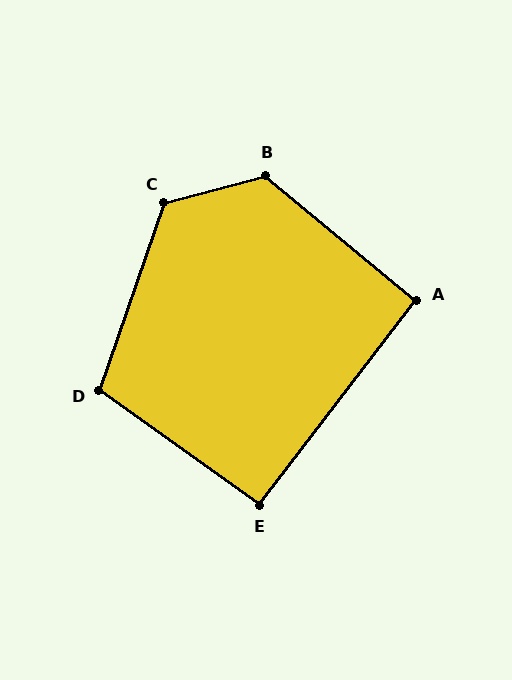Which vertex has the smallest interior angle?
E, at approximately 92 degrees.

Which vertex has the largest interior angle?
B, at approximately 125 degrees.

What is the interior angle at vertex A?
Approximately 92 degrees (approximately right).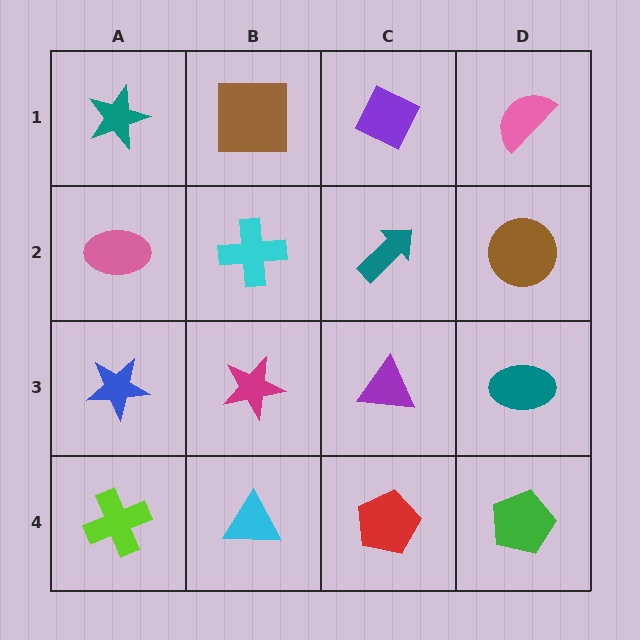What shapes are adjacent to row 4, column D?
A teal ellipse (row 3, column D), a red pentagon (row 4, column C).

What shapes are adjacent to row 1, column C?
A teal arrow (row 2, column C), a brown square (row 1, column B), a pink semicircle (row 1, column D).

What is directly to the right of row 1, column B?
A purple diamond.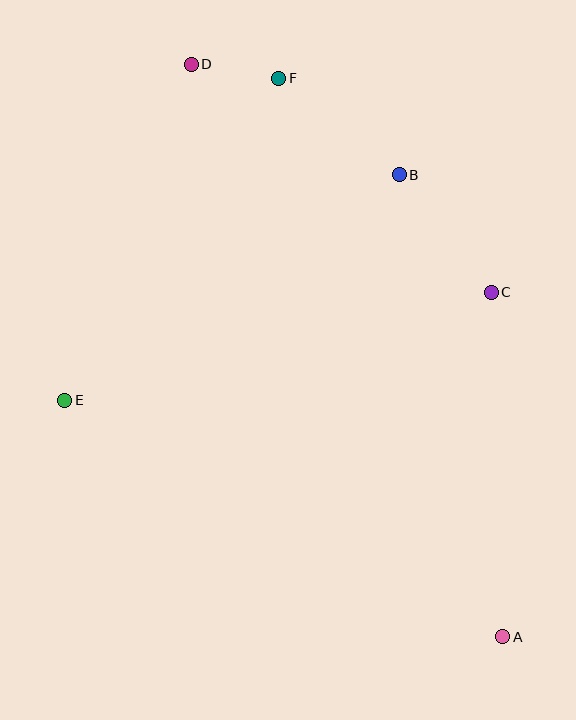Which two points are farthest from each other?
Points A and D are farthest from each other.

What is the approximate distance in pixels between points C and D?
The distance between C and D is approximately 377 pixels.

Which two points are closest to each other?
Points D and F are closest to each other.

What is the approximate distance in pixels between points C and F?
The distance between C and F is approximately 301 pixels.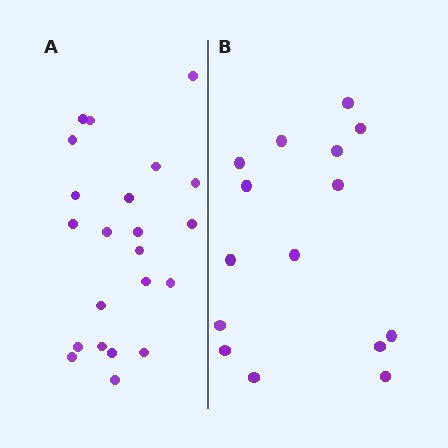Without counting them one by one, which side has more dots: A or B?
Region A (the left region) has more dots.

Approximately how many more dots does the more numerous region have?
Region A has roughly 8 or so more dots than region B.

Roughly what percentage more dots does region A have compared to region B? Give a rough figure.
About 45% more.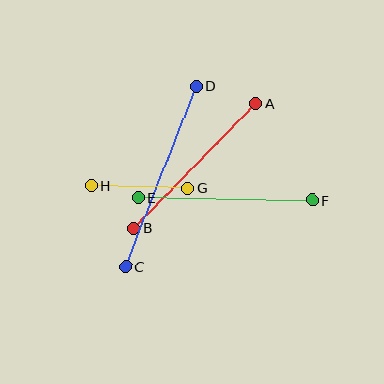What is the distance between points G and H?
The distance is approximately 97 pixels.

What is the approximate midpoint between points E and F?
The midpoint is at approximately (225, 199) pixels.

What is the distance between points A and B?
The distance is approximately 174 pixels.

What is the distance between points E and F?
The distance is approximately 174 pixels.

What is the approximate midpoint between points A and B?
The midpoint is at approximately (195, 166) pixels.